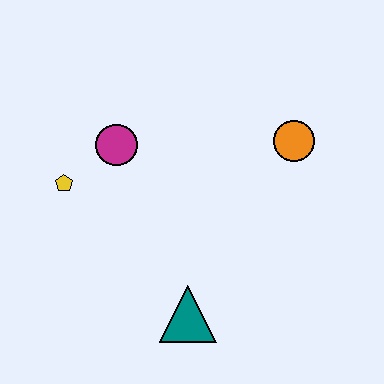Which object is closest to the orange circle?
The magenta circle is closest to the orange circle.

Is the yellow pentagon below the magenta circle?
Yes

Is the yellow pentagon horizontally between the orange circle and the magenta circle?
No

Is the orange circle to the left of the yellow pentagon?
No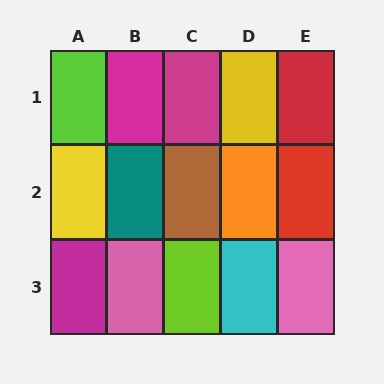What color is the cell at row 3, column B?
Pink.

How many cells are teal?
1 cell is teal.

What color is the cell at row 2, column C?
Brown.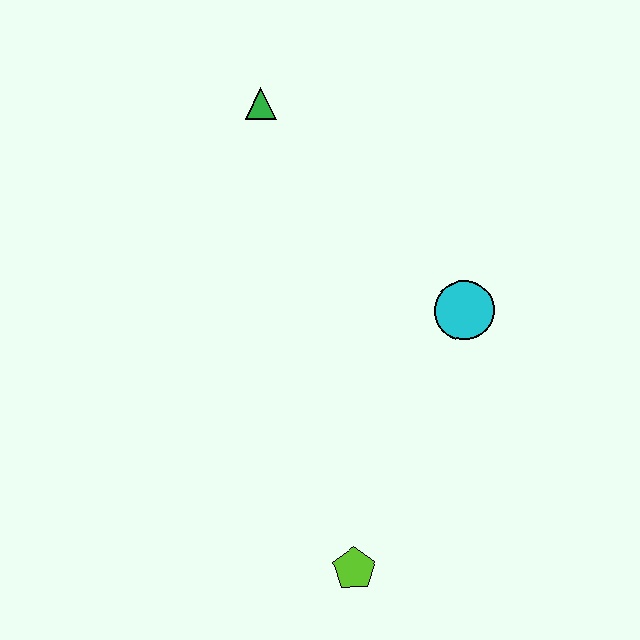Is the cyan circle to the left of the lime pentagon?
No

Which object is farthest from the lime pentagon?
The green triangle is farthest from the lime pentagon.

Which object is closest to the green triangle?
The cyan circle is closest to the green triangle.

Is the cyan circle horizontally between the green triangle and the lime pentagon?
No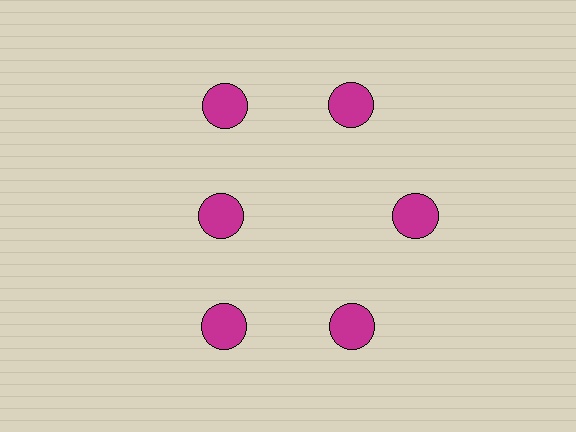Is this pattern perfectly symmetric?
No. The 6 magenta circles are arranged in a ring, but one element near the 9 o'clock position is pulled inward toward the center, breaking the 6-fold rotational symmetry.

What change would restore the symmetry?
The symmetry would be restored by moving it outward, back onto the ring so that all 6 circles sit at equal angles and equal distance from the center.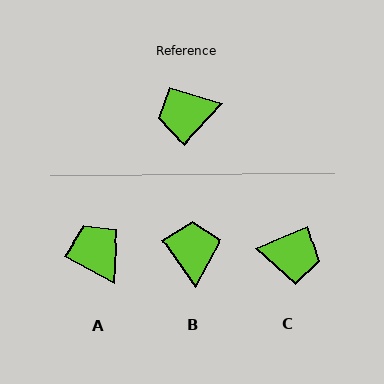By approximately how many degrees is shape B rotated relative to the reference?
Approximately 103 degrees clockwise.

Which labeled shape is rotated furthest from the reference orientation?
C, about 154 degrees away.